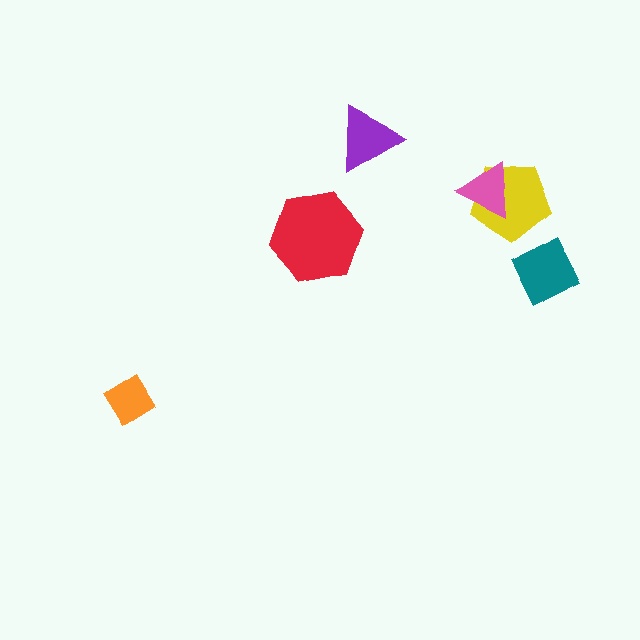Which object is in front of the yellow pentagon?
The pink triangle is in front of the yellow pentagon.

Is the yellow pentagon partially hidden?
Yes, it is partially covered by another shape.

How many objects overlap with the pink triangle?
1 object overlaps with the pink triangle.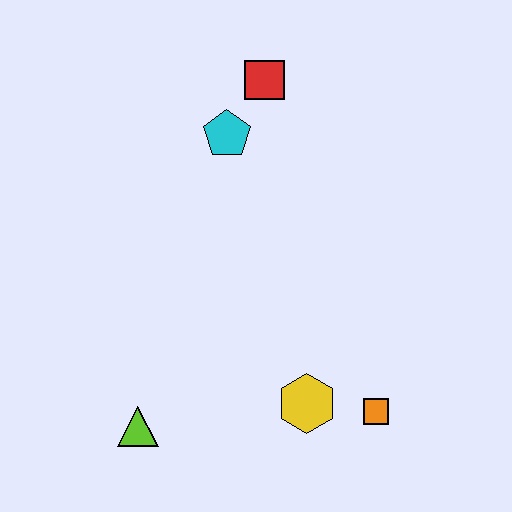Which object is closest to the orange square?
The yellow hexagon is closest to the orange square.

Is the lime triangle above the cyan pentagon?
No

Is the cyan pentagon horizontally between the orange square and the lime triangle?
Yes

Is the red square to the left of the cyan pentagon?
No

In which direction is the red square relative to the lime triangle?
The red square is above the lime triangle.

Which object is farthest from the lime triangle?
The red square is farthest from the lime triangle.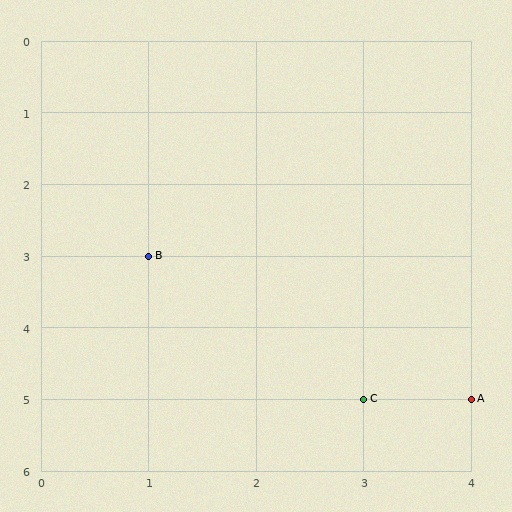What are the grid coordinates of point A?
Point A is at grid coordinates (4, 5).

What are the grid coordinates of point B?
Point B is at grid coordinates (1, 3).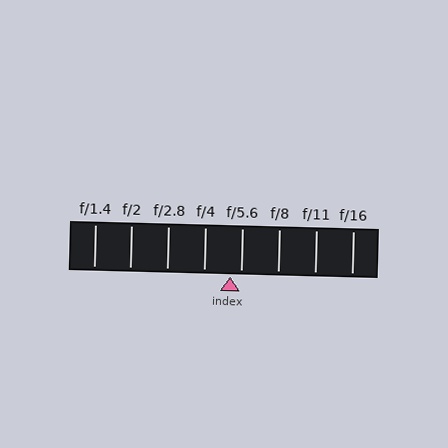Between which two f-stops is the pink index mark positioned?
The index mark is between f/4 and f/5.6.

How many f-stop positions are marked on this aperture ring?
There are 8 f-stop positions marked.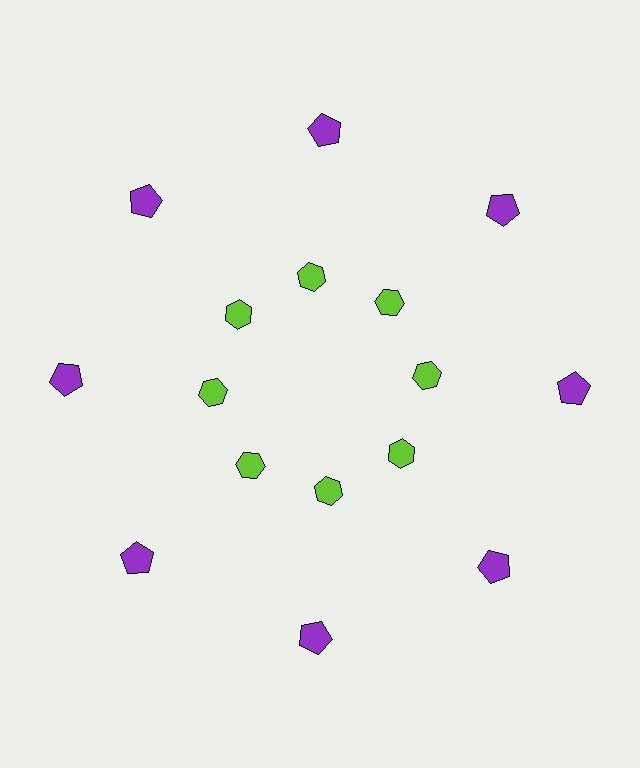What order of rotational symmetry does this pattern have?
This pattern has 8-fold rotational symmetry.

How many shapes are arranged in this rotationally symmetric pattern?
There are 16 shapes, arranged in 8 groups of 2.